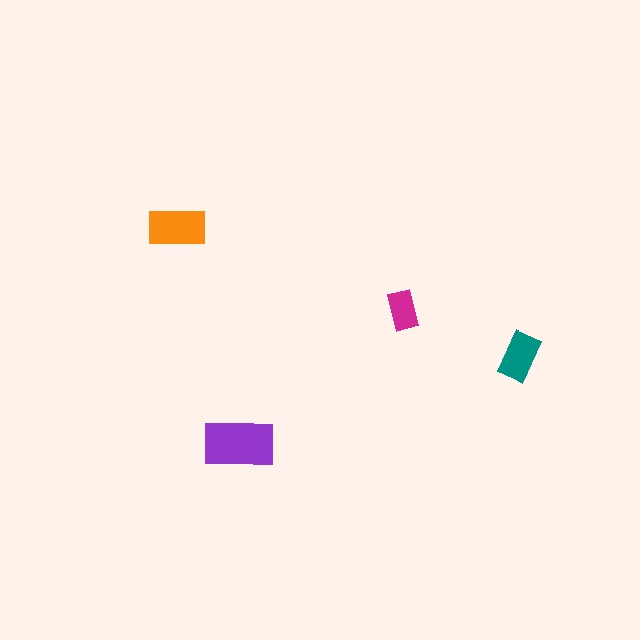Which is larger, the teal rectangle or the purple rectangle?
The purple one.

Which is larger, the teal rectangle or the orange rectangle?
The orange one.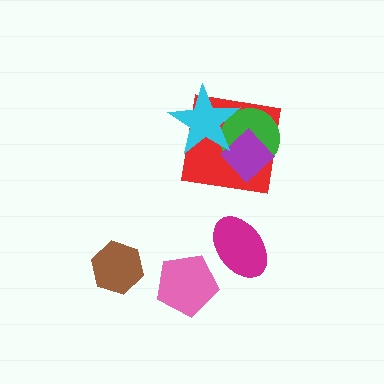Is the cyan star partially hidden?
No, no other shape covers it.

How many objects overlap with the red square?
3 objects overlap with the red square.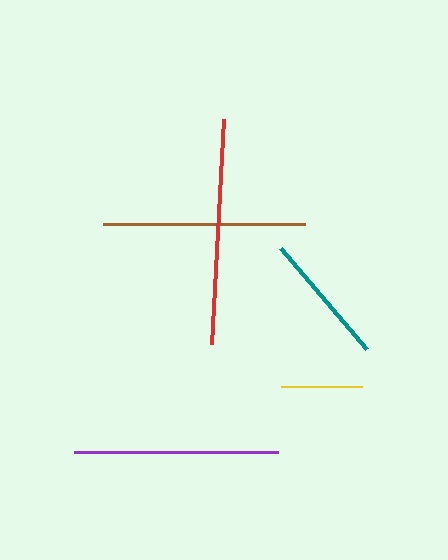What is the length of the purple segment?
The purple segment is approximately 204 pixels long.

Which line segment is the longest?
The red line is the longest at approximately 225 pixels.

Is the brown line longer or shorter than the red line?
The red line is longer than the brown line.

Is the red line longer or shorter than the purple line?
The red line is longer than the purple line.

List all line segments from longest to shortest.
From longest to shortest: red, purple, brown, teal, yellow.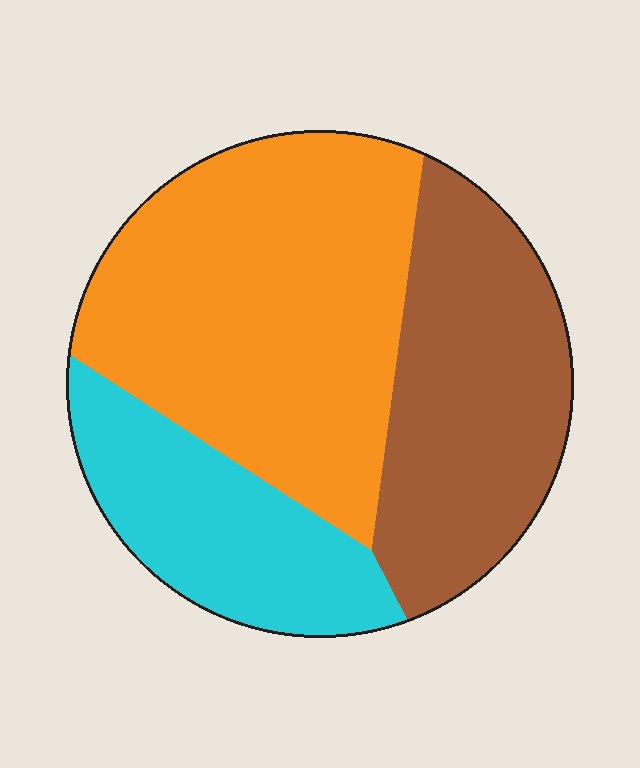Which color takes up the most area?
Orange, at roughly 45%.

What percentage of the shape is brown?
Brown takes up between a sixth and a third of the shape.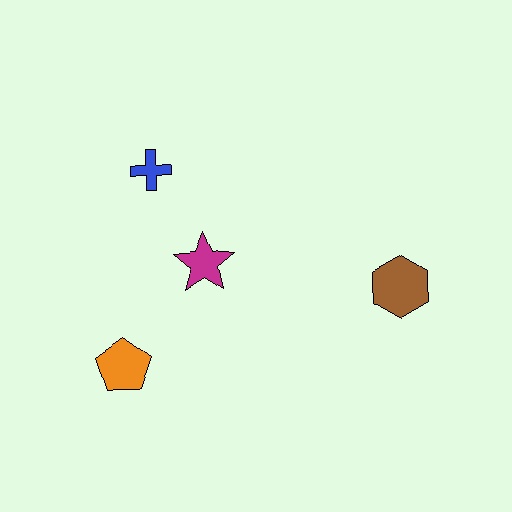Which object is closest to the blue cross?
The magenta star is closest to the blue cross.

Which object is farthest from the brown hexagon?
The orange pentagon is farthest from the brown hexagon.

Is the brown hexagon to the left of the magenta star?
No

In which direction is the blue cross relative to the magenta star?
The blue cross is above the magenta star.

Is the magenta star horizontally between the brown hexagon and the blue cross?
Yes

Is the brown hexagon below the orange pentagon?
No